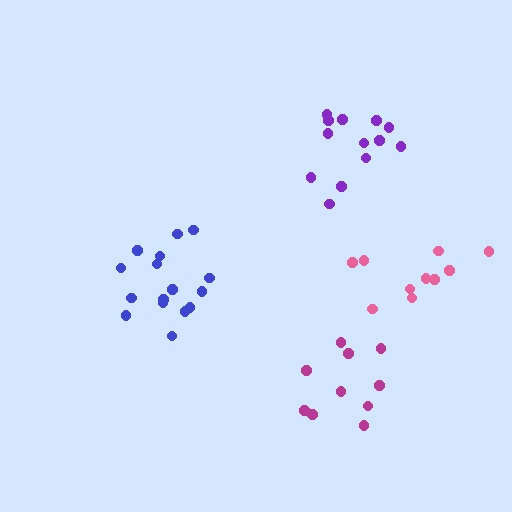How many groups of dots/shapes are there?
There are 4 groups.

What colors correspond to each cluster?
The clusters are colored: pink, purple, blue, magenta.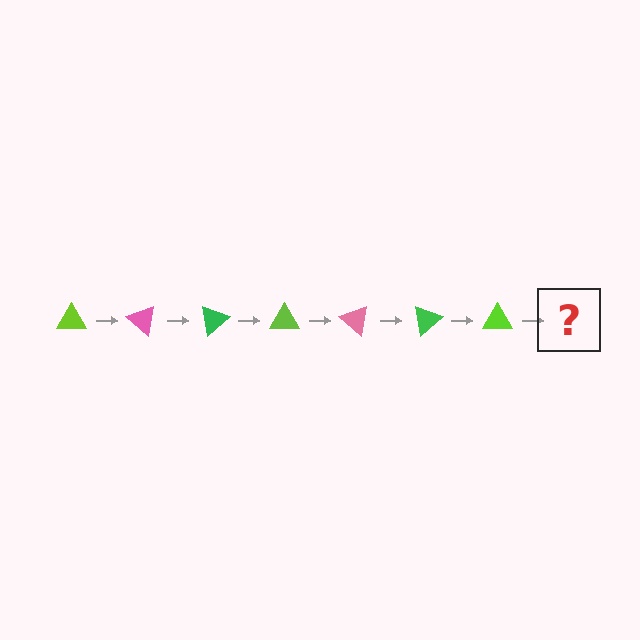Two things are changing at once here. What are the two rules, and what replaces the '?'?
The two rules are that it rotates 40 degrees each step and the color cycles through lime, pink, and green. The '?' should be a pink triangle, rotated 280 degrees from the start.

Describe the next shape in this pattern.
It should be a pink triangle, rotated 280 degrees from the start.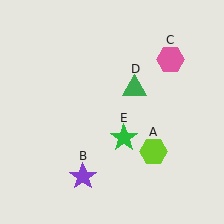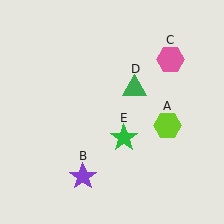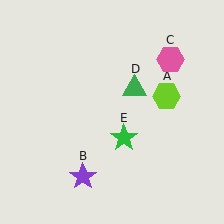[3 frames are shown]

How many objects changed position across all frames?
1 object changed position: lime hexagon (object A).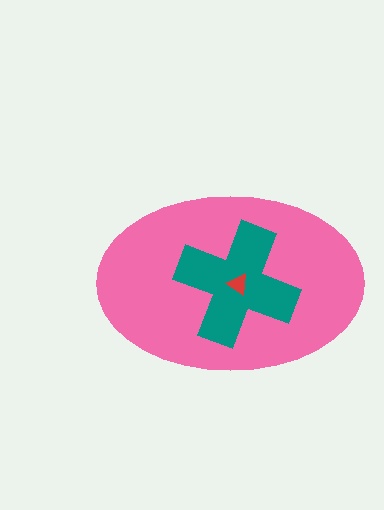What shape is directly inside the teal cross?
The red triangle.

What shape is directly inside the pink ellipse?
The teal cross.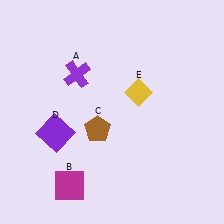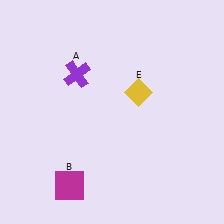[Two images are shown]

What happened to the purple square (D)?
The purple square (D) was removed in Image 2. It was in the bottom-left area of Image 1.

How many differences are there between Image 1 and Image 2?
There are 2 differences between the two images.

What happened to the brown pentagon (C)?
The brown pentagon (C) was removed in Image 2. It was in the bottom-left area of Image 1.